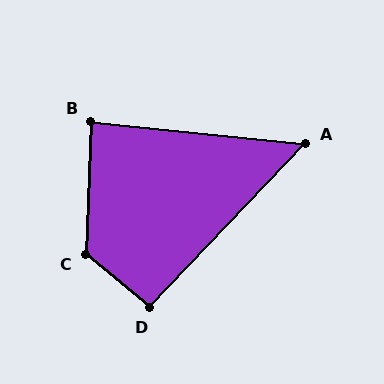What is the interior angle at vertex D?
Approximately 93 degrees (approximately right).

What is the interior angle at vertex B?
Approximately 87 degrees (approximately right).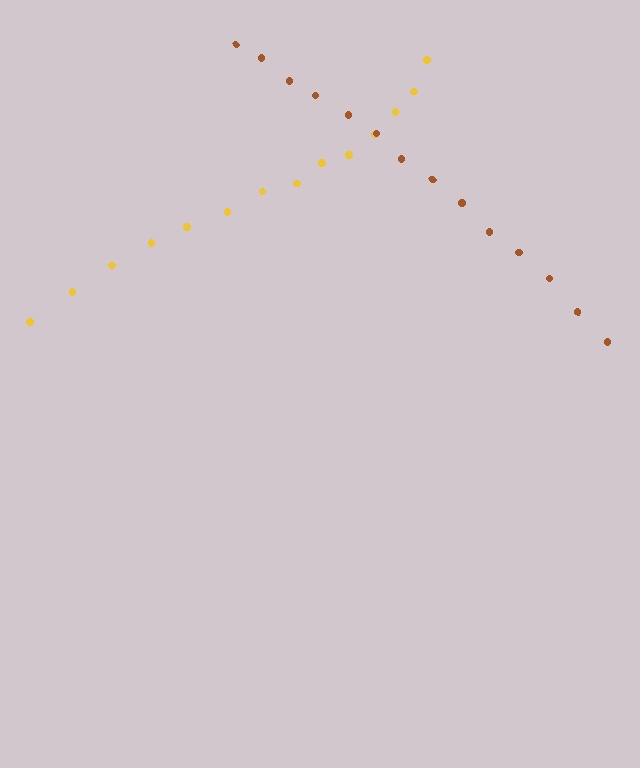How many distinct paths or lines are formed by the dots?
There are 2 distinct paths.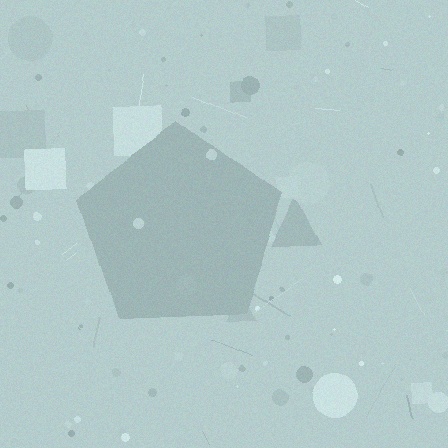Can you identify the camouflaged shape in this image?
The camouflaged shape is a pentagon.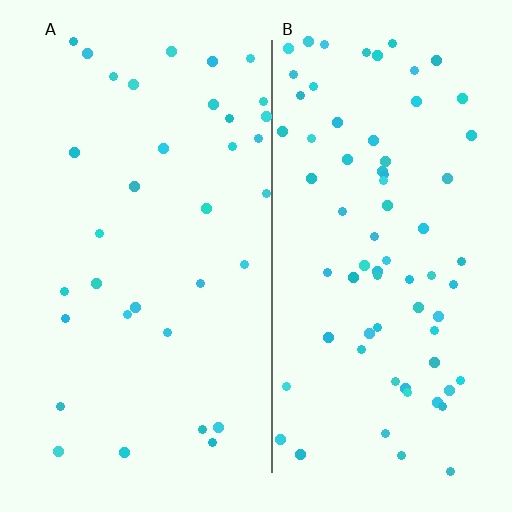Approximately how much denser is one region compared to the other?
Approximately 2.1× — region B over region A.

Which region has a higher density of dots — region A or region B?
B (the right).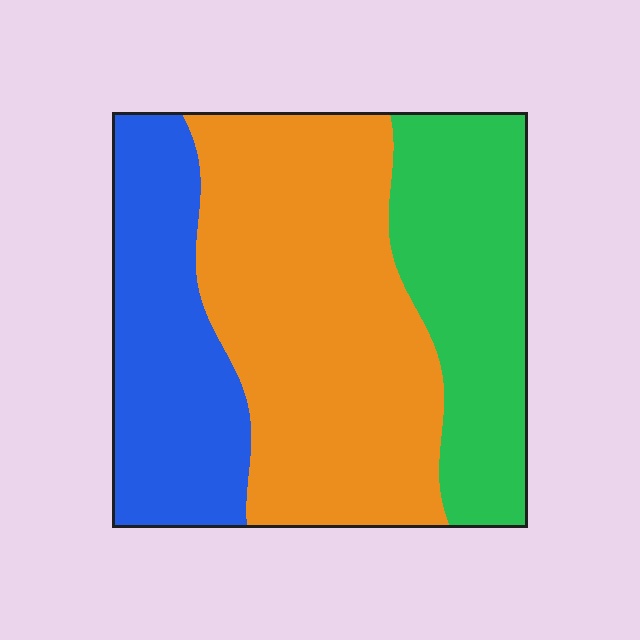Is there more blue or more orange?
Orange.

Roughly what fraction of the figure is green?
Green covers roughly 25% of the figure.